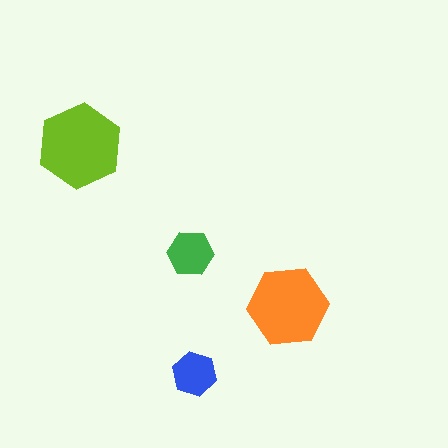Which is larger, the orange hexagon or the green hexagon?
The orange one.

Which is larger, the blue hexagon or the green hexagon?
The green one.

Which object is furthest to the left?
The lime hexagon is leftmost.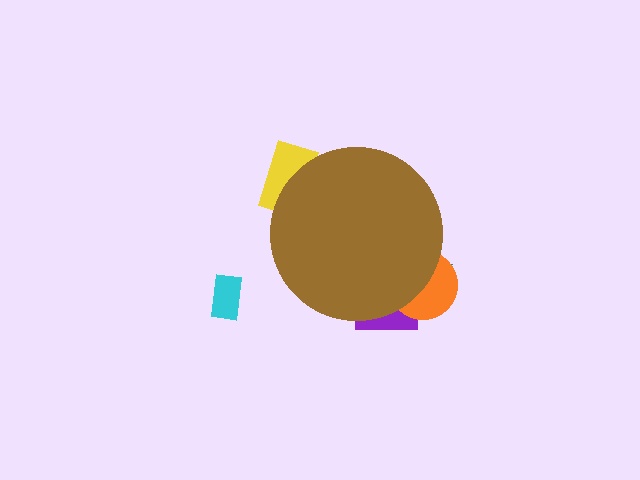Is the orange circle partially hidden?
Yes, the orange circle is partially hidden behind the brown circle.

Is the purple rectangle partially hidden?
Yes, the purple rectangle is partially hidden behind the brown circle.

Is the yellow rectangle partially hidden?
Yes, the yellow rectangle is partially hidden behind the brown circle.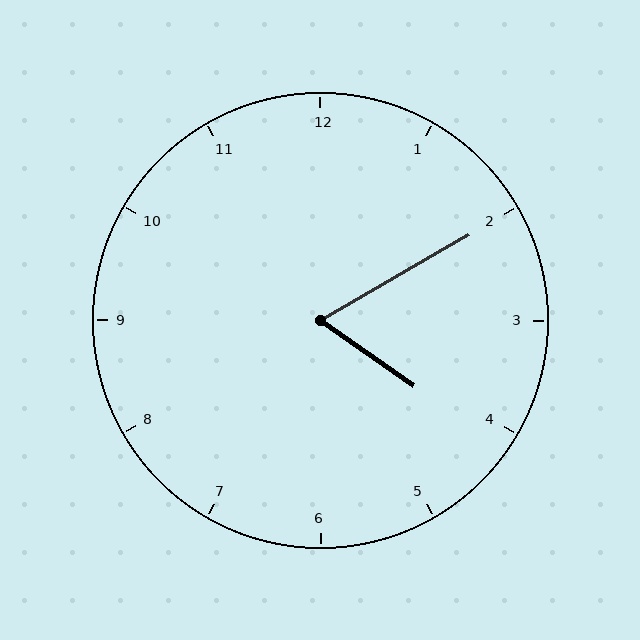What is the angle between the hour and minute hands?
Approximately 65 degrees.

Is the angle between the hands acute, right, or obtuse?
It is acute.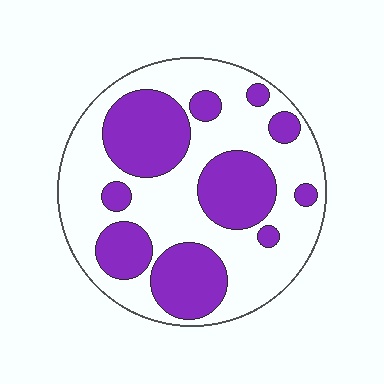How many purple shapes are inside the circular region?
10.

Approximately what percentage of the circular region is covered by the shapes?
Approximately 40%.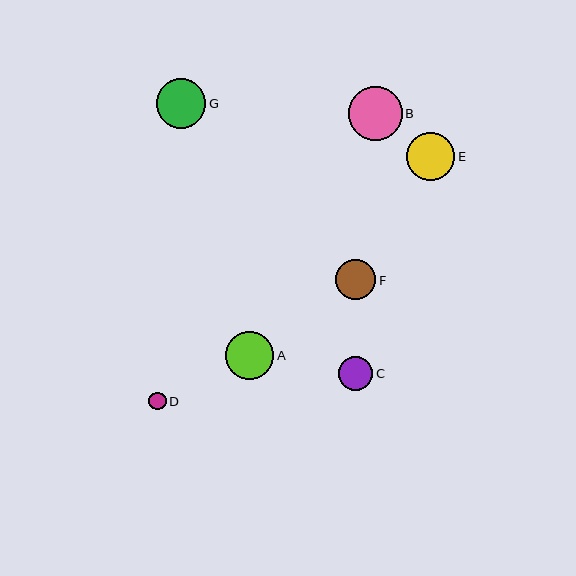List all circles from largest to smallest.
From largest to smallest: B, G, E, A, F, C, D.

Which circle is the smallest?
Circle D is the smallest with a size of approximately 18 pixels.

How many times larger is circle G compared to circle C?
Circle G is approximately 1.4 times the size of circle C.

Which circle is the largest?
Circle B is the largest with a size of approximately 54 pixels.